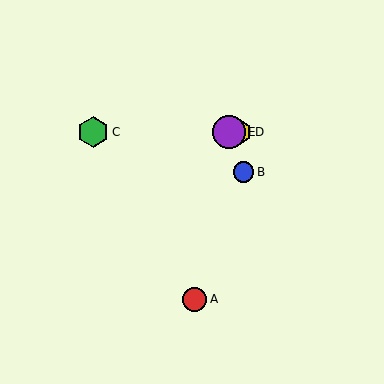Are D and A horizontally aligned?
No, D is at y≈132 and A is at y≈299.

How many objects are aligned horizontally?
3 objects (C, D, E) are aligned horizontally.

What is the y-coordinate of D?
Object D is at y≈132.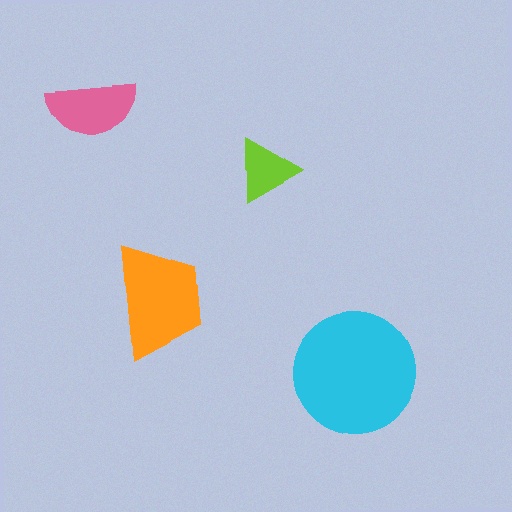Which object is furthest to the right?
The cyan circle is rightmost.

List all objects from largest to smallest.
The cyan circle, the orange trapezoid, the pink semicircle, the lime triangle.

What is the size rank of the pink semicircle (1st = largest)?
3rd.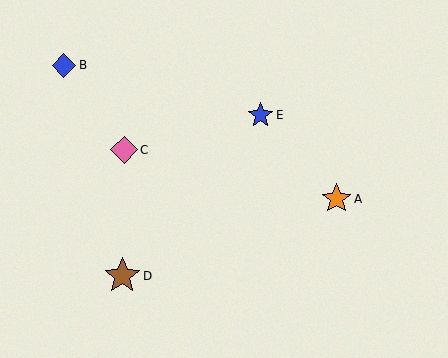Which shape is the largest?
The brown star (labeled D) is the largest.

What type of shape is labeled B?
Shape B is a blue diamond.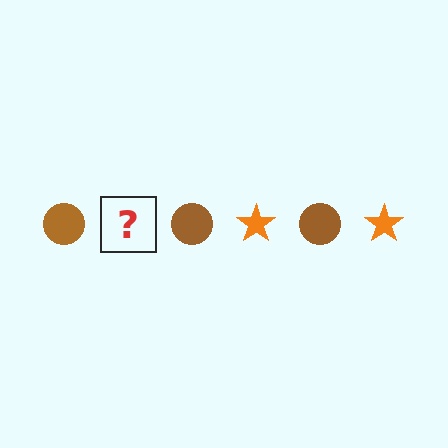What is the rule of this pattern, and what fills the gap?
The rule is that the pattern alternates between brown circle and orange star. The gap should be filled with an orange star.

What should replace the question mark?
The question mark should be replaced with an orange star.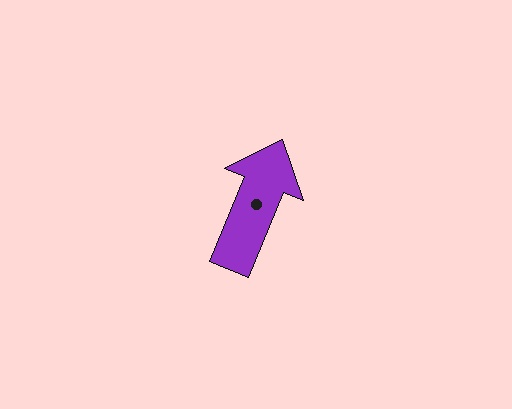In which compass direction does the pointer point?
North.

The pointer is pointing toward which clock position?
Roughly 1 o'clock.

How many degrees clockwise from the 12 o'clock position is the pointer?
Approximately 22 degrees.